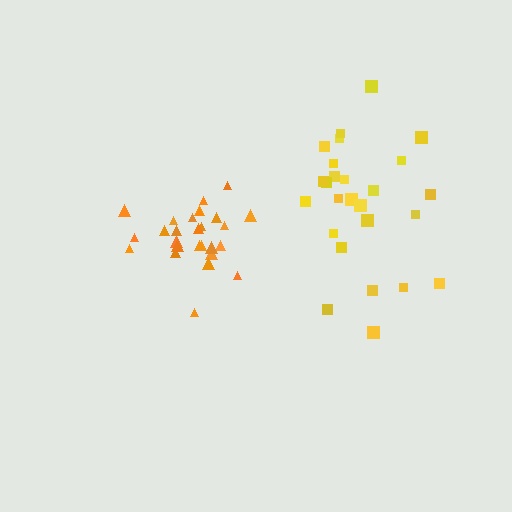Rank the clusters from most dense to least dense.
orange, yellow.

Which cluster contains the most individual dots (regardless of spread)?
Orange (28).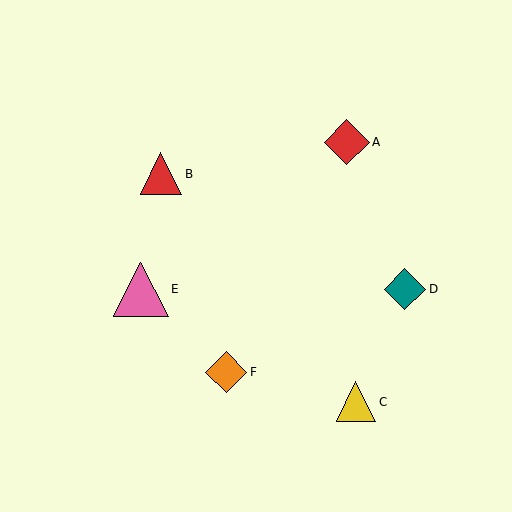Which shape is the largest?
The pink triangle (labeled E) is the largest.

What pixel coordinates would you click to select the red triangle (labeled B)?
Click at (161, 174) to select the red triangle B.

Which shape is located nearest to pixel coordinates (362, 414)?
The yellow triangle (labeled C) at (356, 402) is nearest to that location.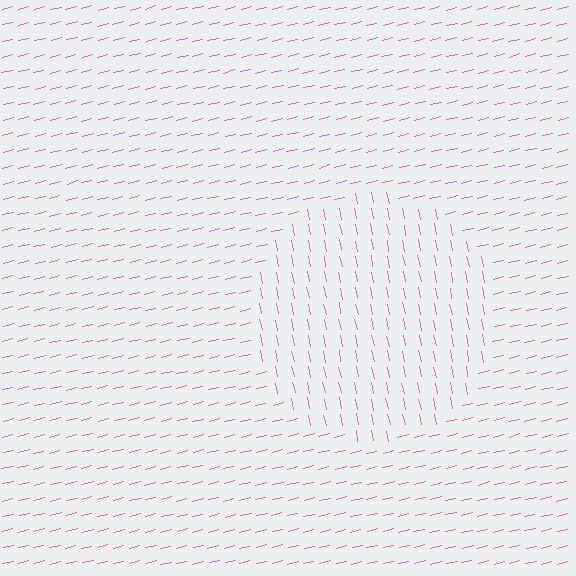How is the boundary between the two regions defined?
The boundary is defined purely by a change in line orientation (approximately 87 degrees difference). All lines are the same color and thickness.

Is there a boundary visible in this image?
Yes, there is a texture boundary formed by a change in line orientation.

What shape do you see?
I see a circle.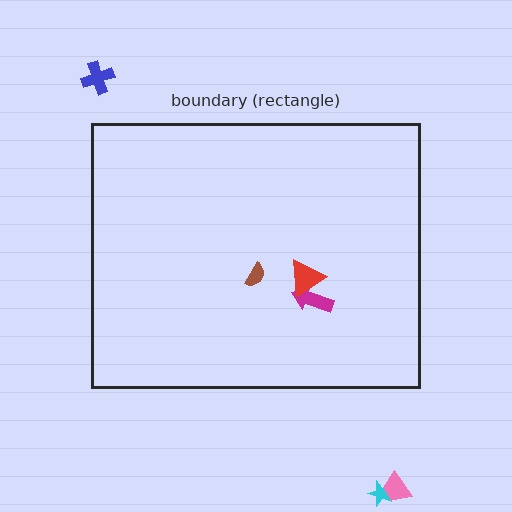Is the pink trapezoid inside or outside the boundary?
Outside.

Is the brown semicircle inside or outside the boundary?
Inside.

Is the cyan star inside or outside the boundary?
Outside.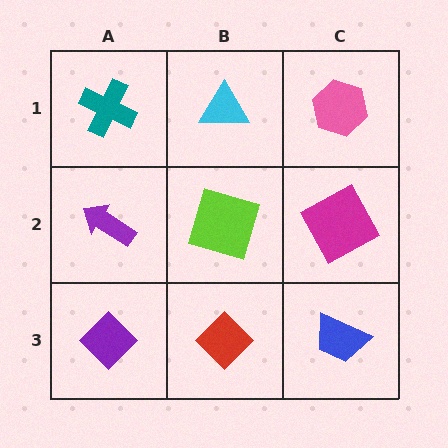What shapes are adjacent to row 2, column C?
A pink hexagon (row 1, column C), a blue trapezoid (row 3, column C), a lime square (row 2, column B).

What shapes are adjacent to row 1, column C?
A magenta square (row 2, column C), a cyan triangle (row 1, column B).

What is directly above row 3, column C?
A magenta square.